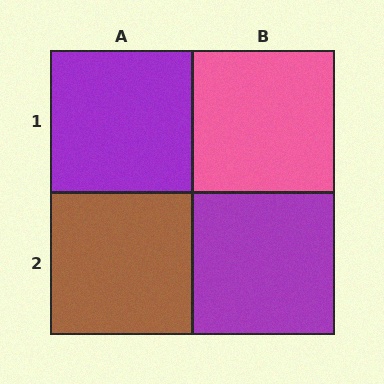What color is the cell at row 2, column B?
Purple.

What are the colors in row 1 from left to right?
Purple, pink.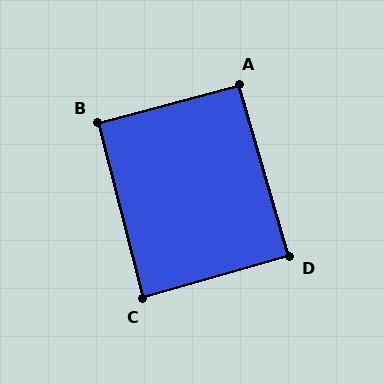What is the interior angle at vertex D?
Approximately 89 degrees (approximately right).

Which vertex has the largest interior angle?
A, at approximately 92 degrees.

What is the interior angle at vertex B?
Approximately 91 degrees (approximately right).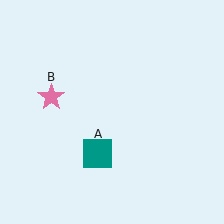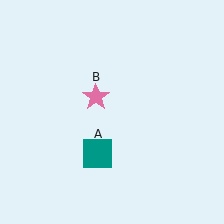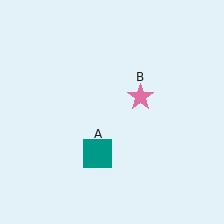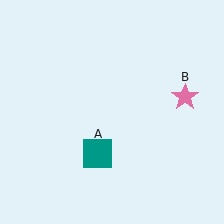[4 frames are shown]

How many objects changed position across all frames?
1 object changed position: pink star (object B).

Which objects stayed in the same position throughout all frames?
Teal square (object A) remained stationary.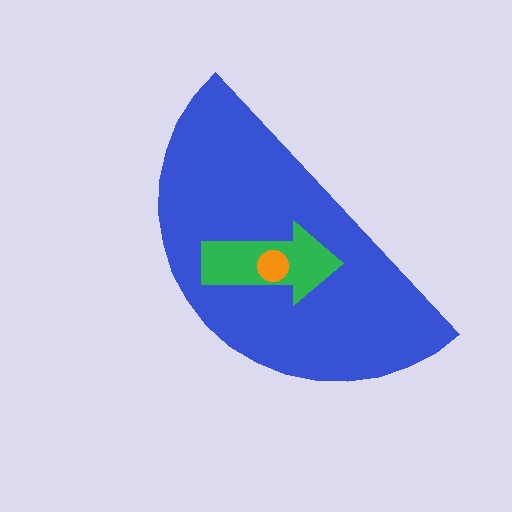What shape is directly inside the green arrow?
The orange circle.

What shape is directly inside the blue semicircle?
The green arrow.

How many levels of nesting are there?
3.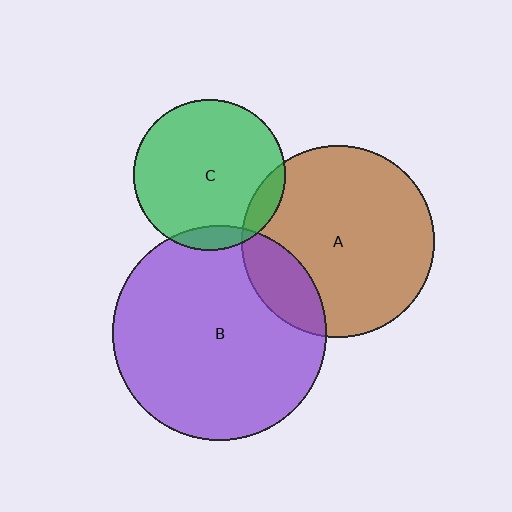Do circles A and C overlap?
Yes.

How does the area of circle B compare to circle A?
Approximately 1.2 times.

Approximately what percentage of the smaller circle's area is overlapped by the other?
Approximately 10%.